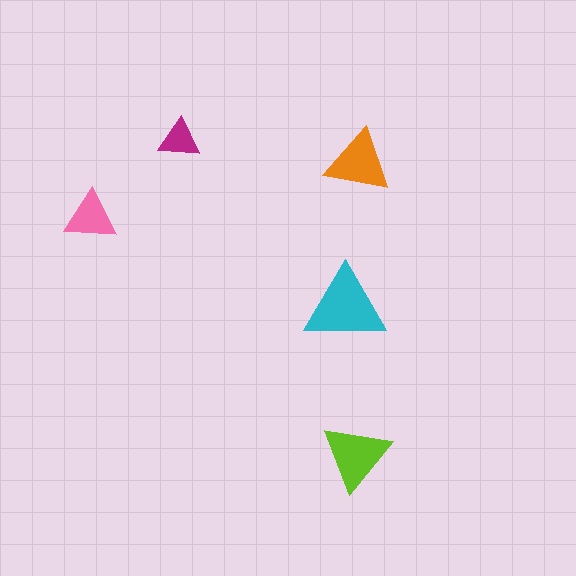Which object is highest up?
The magenta triangle is topmost.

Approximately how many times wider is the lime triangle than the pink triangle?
About 1.5 times wider.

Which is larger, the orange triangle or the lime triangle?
The lime one.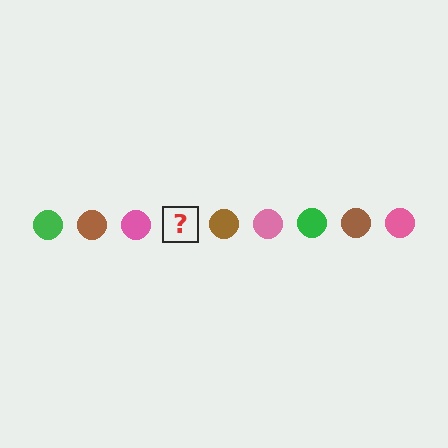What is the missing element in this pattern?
The missing element is a green circle.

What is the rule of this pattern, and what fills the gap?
The rule is that the pattern cycles through green, brown, pink circles. The gap should be filled with a green circle.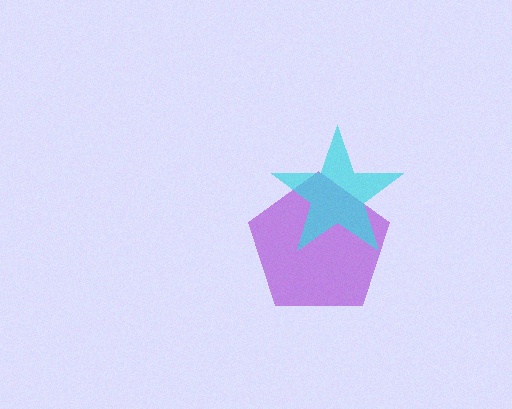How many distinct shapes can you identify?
There are 2 distinct shapes: a purple pentagon, a cyan star.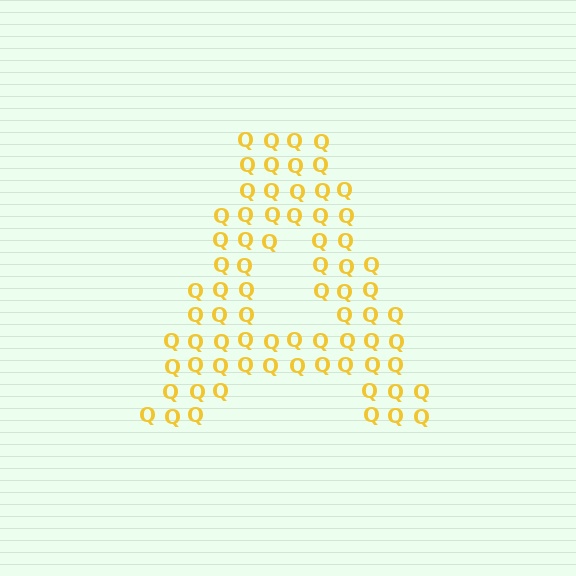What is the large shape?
The large shape is the letter A.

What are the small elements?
The small elements are letter Q's.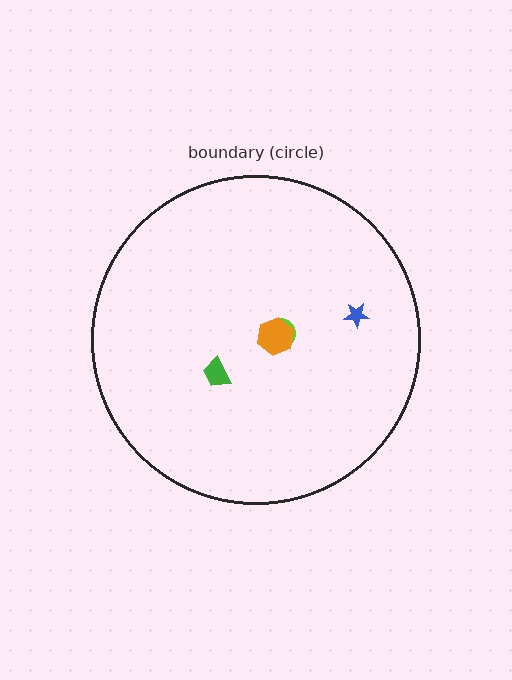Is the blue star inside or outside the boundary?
Inside.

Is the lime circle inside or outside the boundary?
Inside.